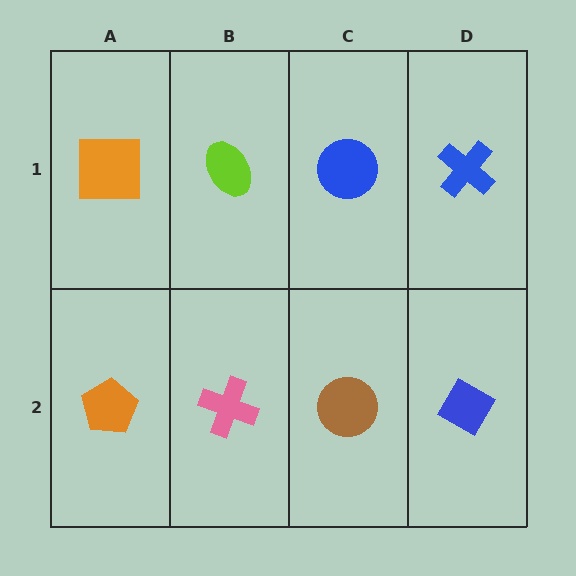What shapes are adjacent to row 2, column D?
A blue cross (row 1, column D), a brown circle (row 2, column C).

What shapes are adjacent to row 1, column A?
An orange pentagon (row 2, column A), a lime ellipse (row 1, column B).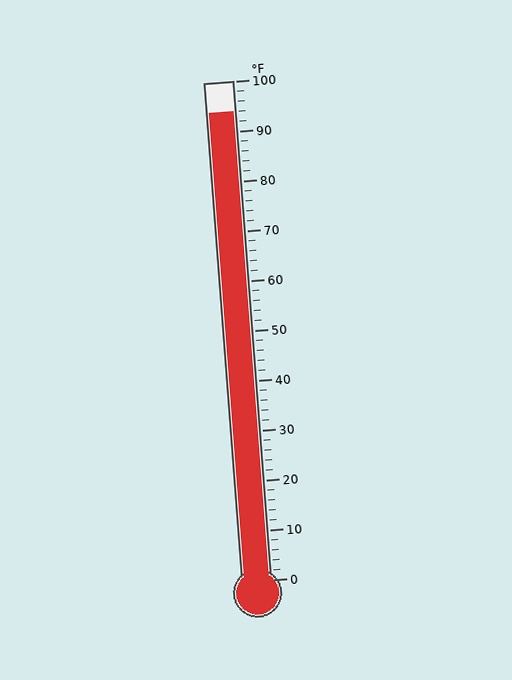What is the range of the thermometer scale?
The thermometer scale ranges from 0°F to 100°F.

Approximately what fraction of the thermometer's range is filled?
The thermometer is filled to approximately 95% of its range.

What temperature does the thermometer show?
The thermometer shows approximately 94°F.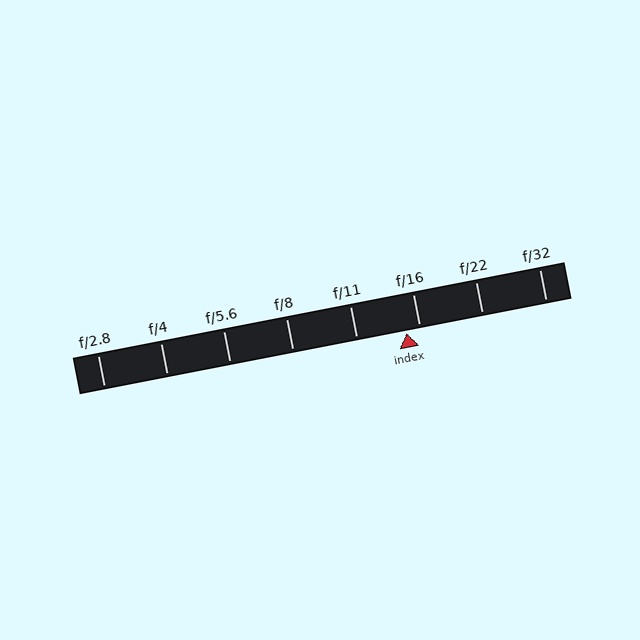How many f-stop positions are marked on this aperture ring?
There are 8 f-stop positions marked.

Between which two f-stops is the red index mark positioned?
The index mark is between f/11 and f/16.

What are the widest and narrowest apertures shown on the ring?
The widest aperture shown is f/2.8 and the narrowest is f/32.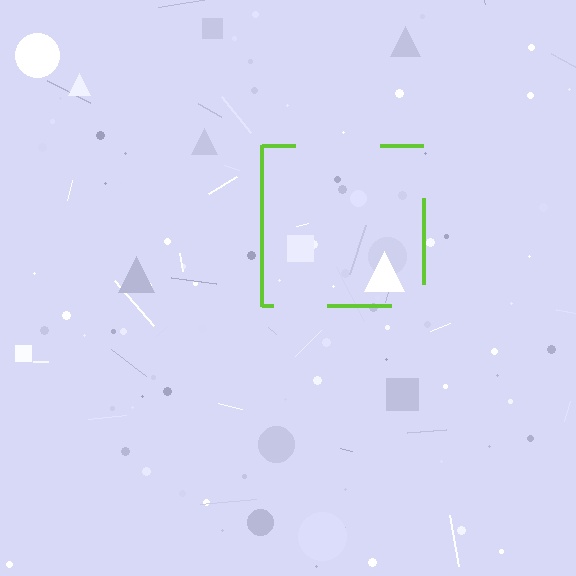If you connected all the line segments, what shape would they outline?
They would outline a square.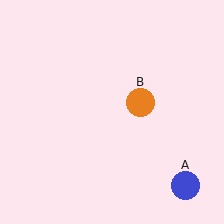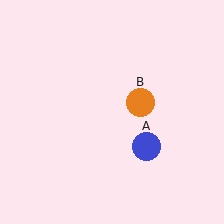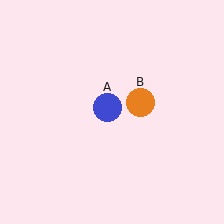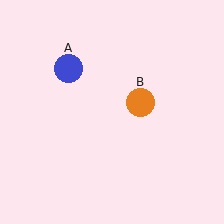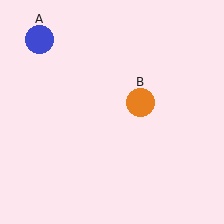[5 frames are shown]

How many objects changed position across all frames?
1 object changed position: blue circle (object A).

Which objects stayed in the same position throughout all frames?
Orange circle (object B) remained stationary.